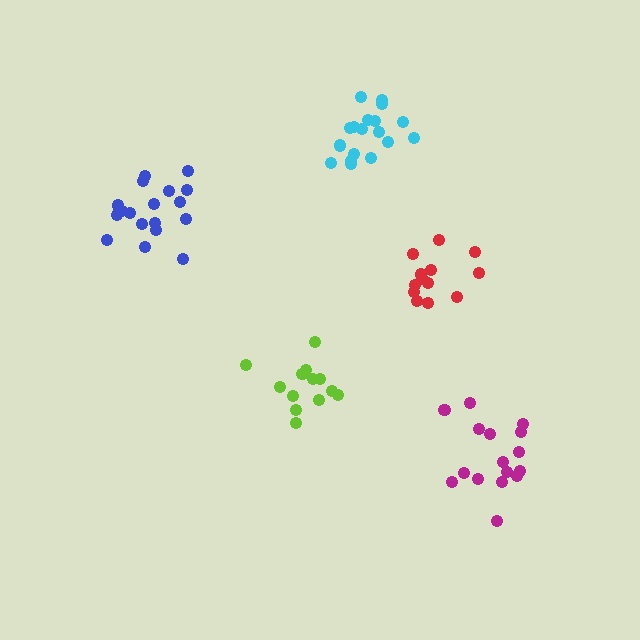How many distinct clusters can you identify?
There are 5 distinct clusters.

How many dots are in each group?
Group 1: 16 dots, Group 2: 18 dots, Group 3: 13 dots, Group 4: 18 dots, Group 5: 13 dots (78 total).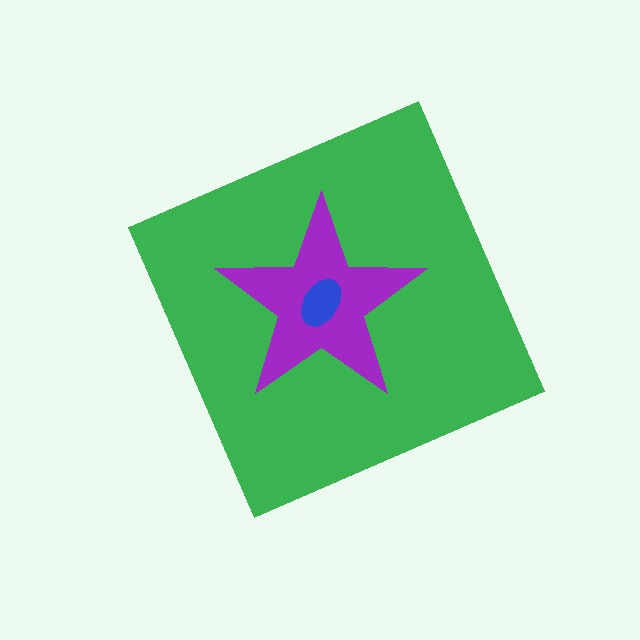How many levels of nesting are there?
3.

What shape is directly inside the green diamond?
The purple star.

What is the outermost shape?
The green diamond.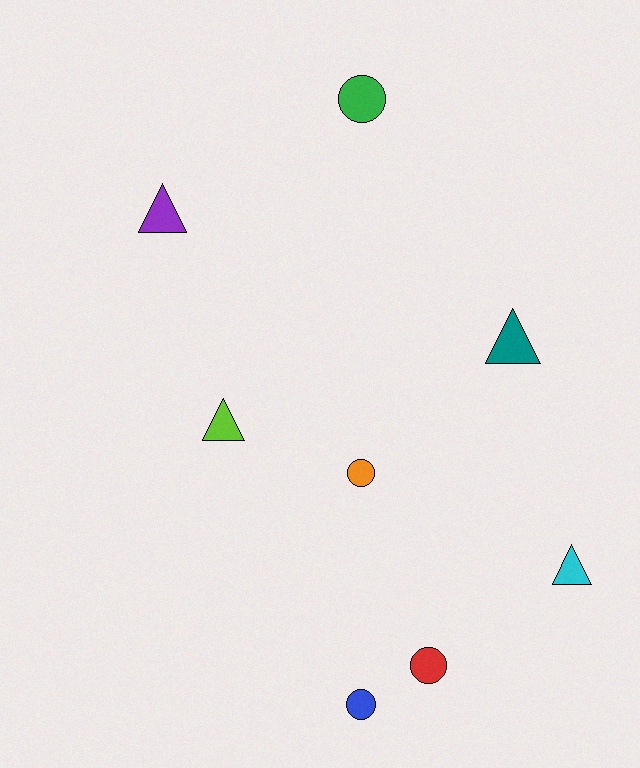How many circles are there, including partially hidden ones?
There are 4 circles.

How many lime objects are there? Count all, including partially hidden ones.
There is 1 lime object.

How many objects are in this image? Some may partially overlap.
There are 8 objects.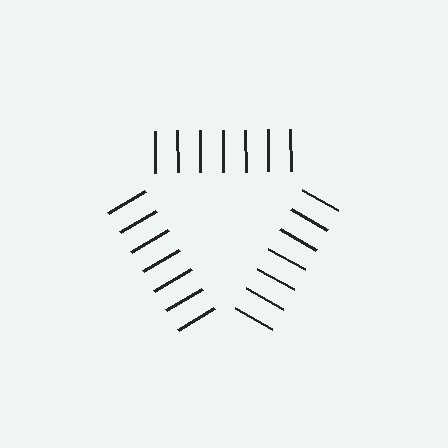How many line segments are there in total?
21 — 7 along each of the 3 edges.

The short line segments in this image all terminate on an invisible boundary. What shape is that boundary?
An illusory triangle — the line segments terminate on its edges but no continuous stroke is drawn.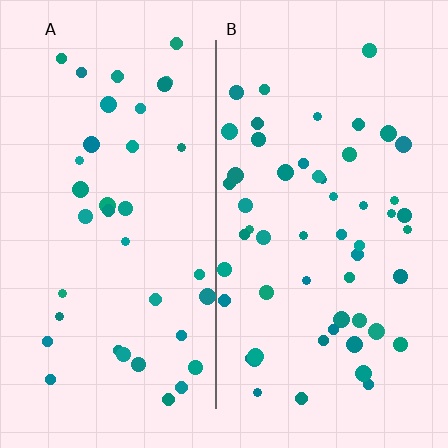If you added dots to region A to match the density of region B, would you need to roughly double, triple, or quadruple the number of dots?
Approximately double.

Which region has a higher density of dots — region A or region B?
B (the right).